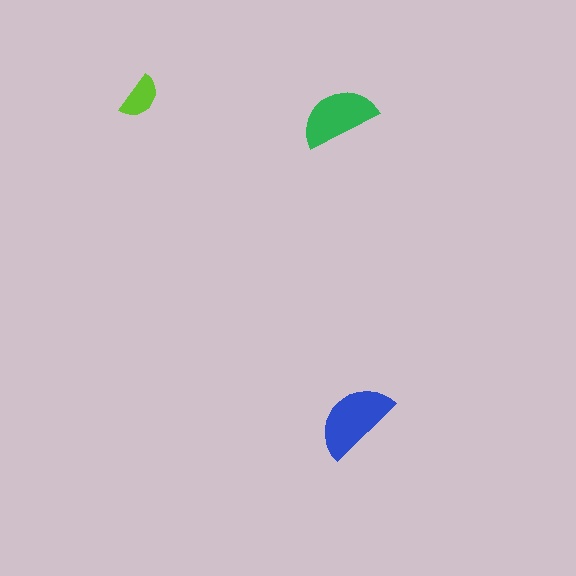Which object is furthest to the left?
The lime semicircle is leftmost.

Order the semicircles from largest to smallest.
the blue one, the green one, the lime one.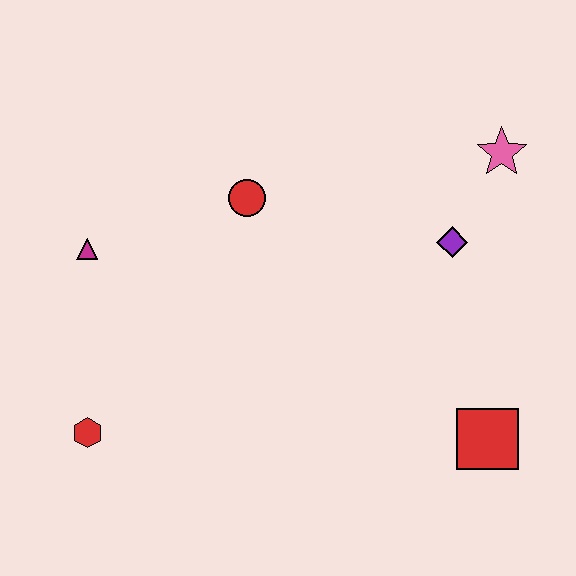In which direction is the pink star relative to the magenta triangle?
The pink star is to the right of the magenta triangle.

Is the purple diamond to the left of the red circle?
No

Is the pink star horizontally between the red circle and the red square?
No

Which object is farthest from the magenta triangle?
The red square is farthest from the magenta triangle.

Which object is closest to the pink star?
The purple diamond is closest to the pink star.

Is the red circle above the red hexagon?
Yes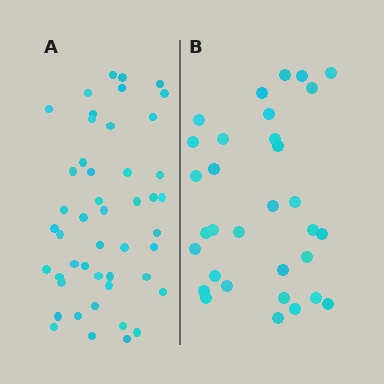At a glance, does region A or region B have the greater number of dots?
Region A (the left region) has more dots.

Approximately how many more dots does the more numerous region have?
Region A has approximately 15 more dots than region B.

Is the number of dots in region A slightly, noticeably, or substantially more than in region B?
Region A has substantially more. The ratio is roughly 1.5 to 1.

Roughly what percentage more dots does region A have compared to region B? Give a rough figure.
About 45% more.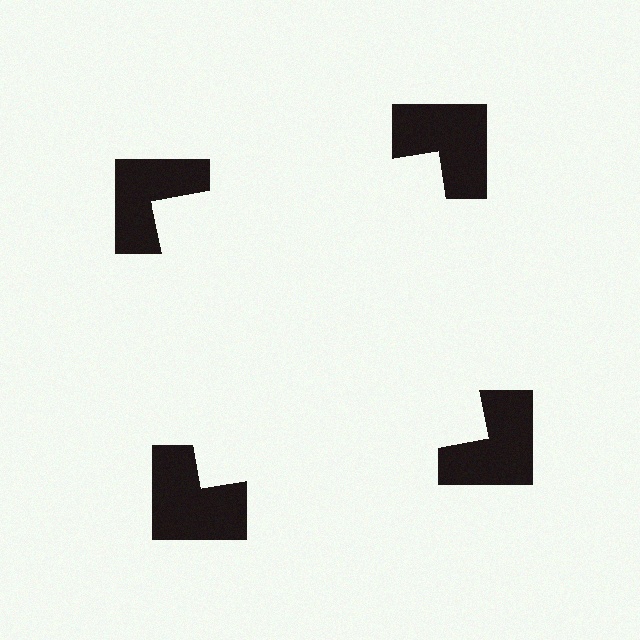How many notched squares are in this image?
There are 4 — one at each vertex of the illusory square.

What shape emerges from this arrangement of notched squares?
An illusory square — its edges are inferred from the aligned wedge cuts in the notched squares, not physically drawn.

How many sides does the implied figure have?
4 sides.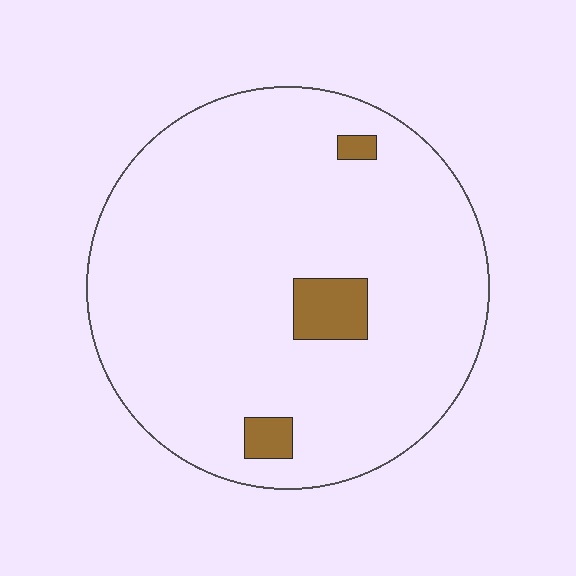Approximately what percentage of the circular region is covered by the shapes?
Approximately 5%.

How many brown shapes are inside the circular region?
3.